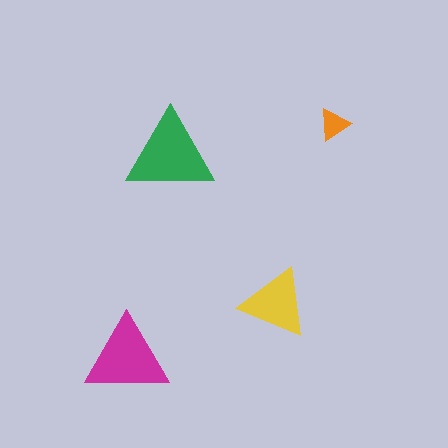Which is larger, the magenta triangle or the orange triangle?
The magenta one.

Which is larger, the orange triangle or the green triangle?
The green one.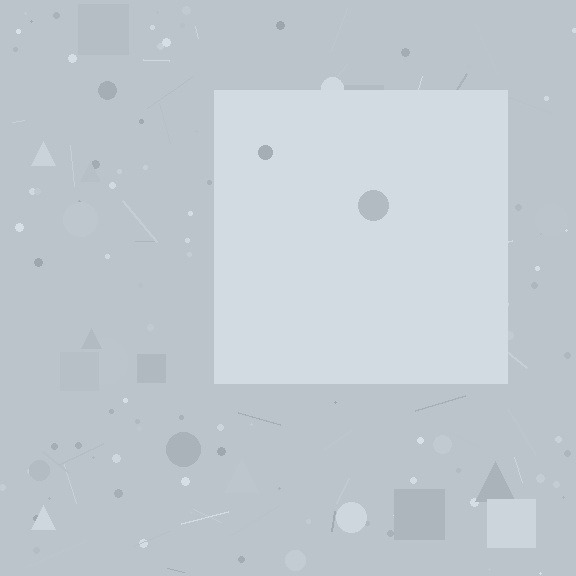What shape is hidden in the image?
A square is hidden in the image.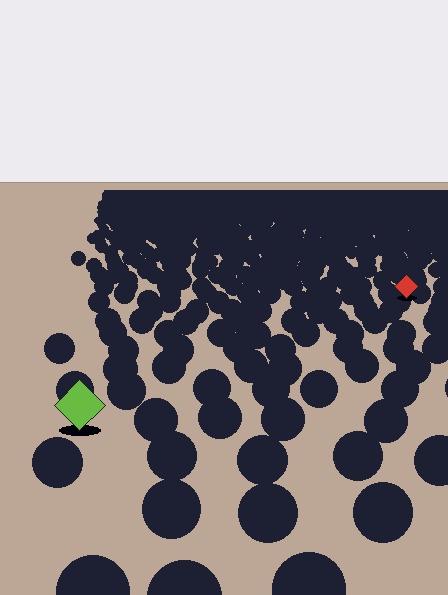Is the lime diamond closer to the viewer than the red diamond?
Yes. The lime diamond is closer — you can tell from the texture gradient: the ground texture is coarser near it.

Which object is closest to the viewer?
The lime diamond is closest. The texture marks near it are larger and more spread out.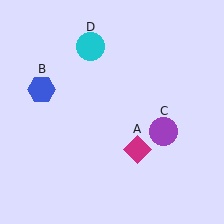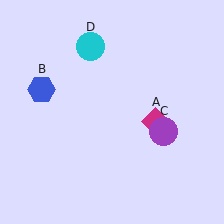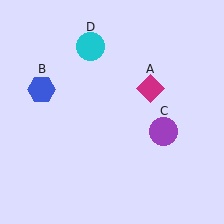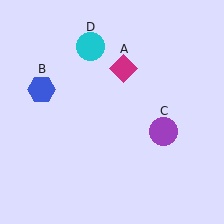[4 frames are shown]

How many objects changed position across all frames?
1 object changed position: magenta diamond (object A).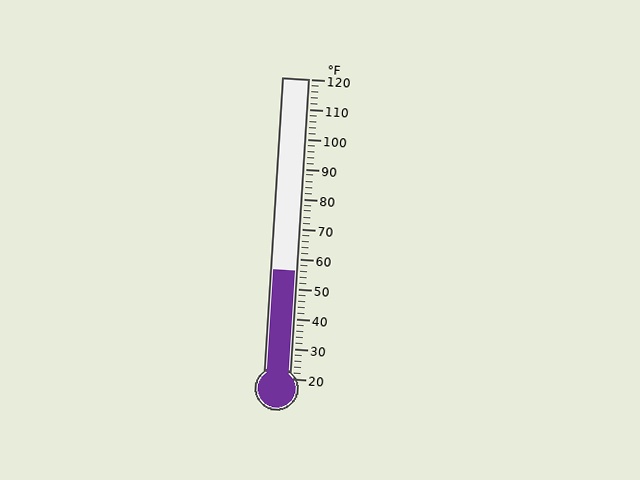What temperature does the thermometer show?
The thermometer shows approximately 56°F.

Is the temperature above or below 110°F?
The temperature is below 110°F.